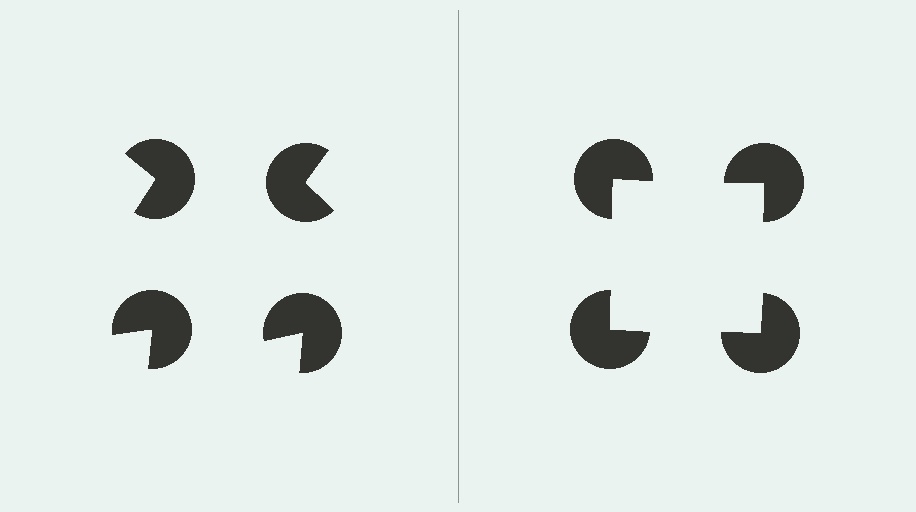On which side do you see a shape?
An illusory square appears on the right side. On the left side the wedge cuts are rotated, so no coherent shape forms.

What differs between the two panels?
The pac-man discs are positioned identically on both sides; only the wedge orientations differ. On the right they align to a square; on the left they are misaligned.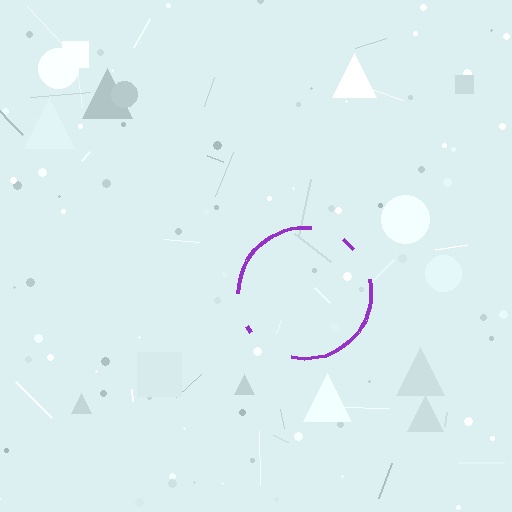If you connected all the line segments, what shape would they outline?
They would outline a circle.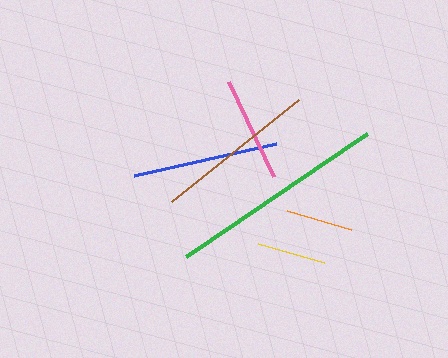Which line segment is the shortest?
The orange line is the shortest at approximately 67 pixels.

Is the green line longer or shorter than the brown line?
The green line is longer than the brown line.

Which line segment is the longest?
The green line is the longest at approximately 219 pixels.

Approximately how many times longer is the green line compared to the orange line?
The green line is approximately 3.3 times the length of the orange line.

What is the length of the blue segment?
The blue segment is approximately 145 pixels long.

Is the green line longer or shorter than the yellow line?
The green line is longer than the yellow line.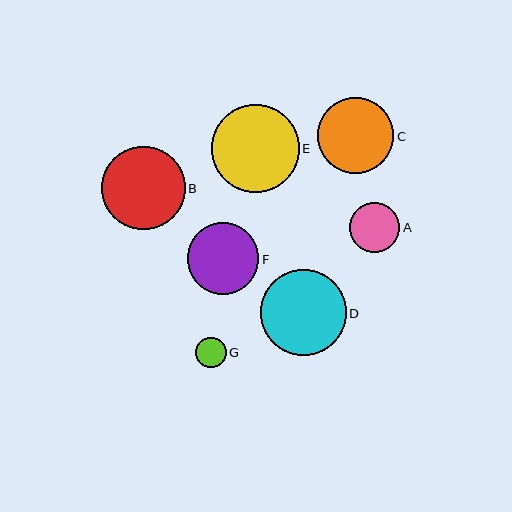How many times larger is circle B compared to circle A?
Circle B is approximately 1.7 times the size of circle A.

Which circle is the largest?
Circle E is the largest with a size of approximately 88 pixels.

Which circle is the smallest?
Circle G is the smallest with a size of approximately 31 pixels.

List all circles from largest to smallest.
From largest to smallest: E, D, B, C, F, A, G.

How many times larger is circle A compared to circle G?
Circle A is approximately 1.6 times the size of circle G.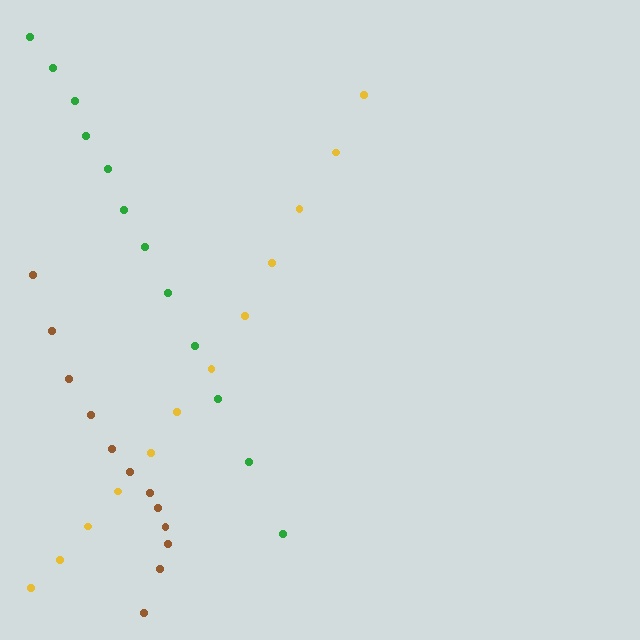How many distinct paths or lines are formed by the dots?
There are 3 distinct paths.